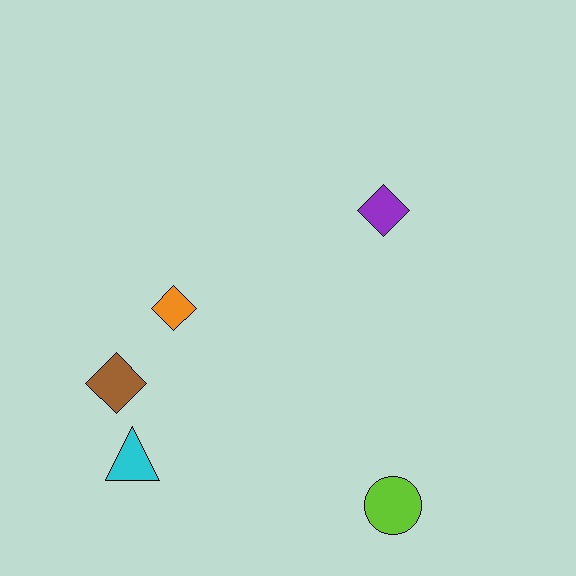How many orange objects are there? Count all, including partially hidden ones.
There is 1 orange object.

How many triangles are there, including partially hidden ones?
There is 1 triangle.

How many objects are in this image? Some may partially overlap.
There are 5 objects.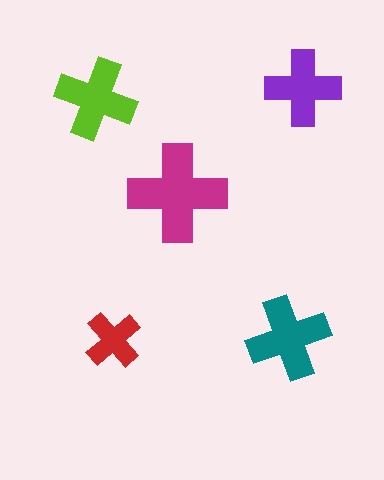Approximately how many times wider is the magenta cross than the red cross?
About 1.5 times wider.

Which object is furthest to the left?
The lime cross is leftmost.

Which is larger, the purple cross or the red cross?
The purple one.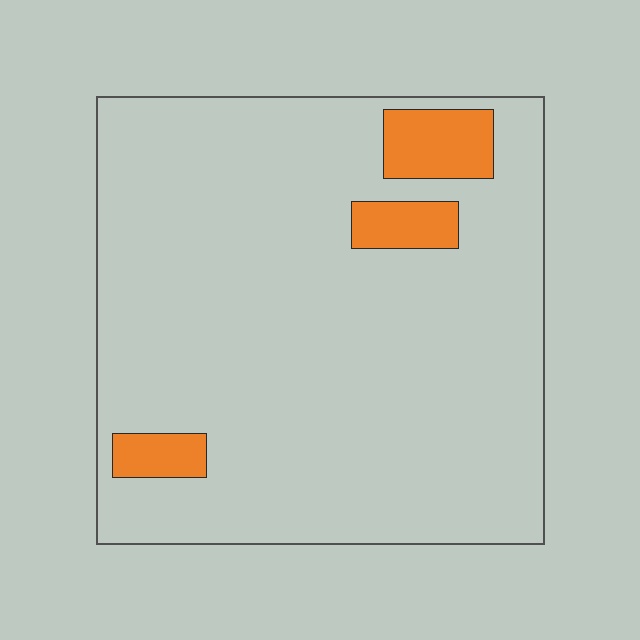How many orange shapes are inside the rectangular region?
3.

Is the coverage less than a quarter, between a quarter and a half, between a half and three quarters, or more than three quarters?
Less than a quarter.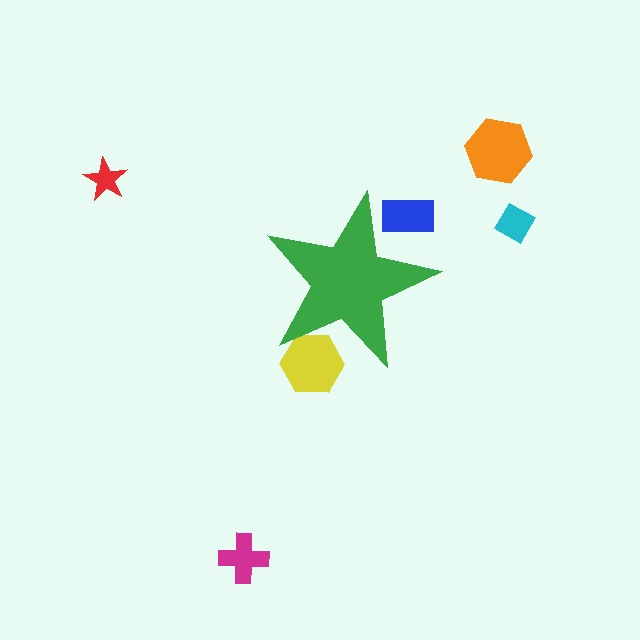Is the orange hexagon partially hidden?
No, the orange hexagon is fully visible.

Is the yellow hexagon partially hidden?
Yes, the yellow hexagon is partially hidden behind the green star.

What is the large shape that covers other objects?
A green star.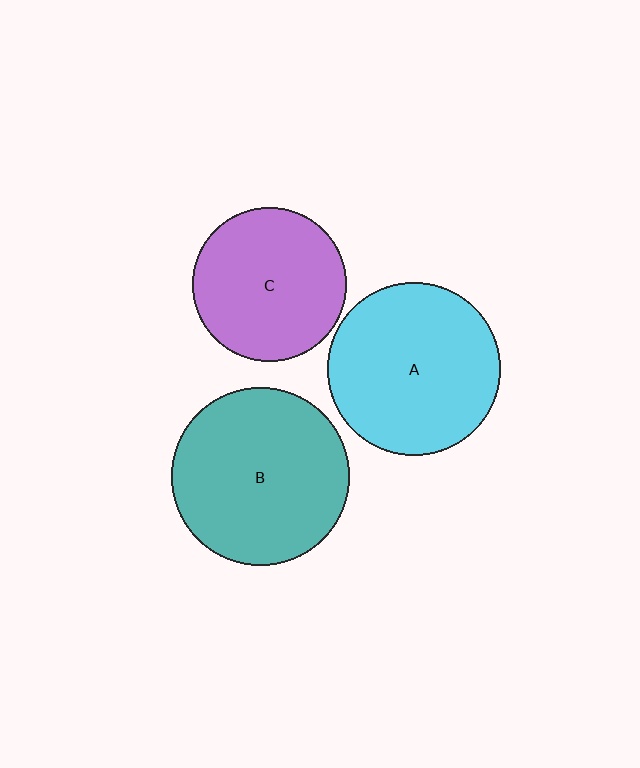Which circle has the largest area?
Circle B (teal).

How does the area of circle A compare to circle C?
Approximately 1.3 times.